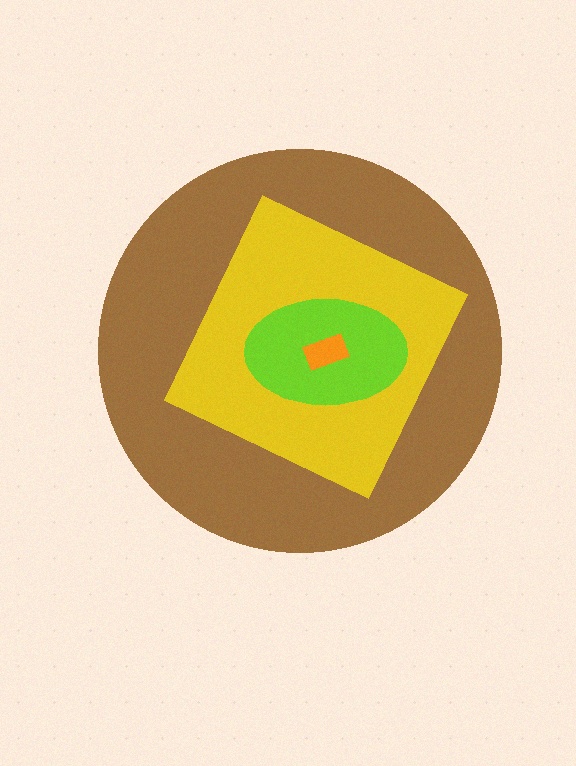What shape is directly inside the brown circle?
The yellow diamond.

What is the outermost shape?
The brown circle.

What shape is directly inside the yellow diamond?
The lime ellipse.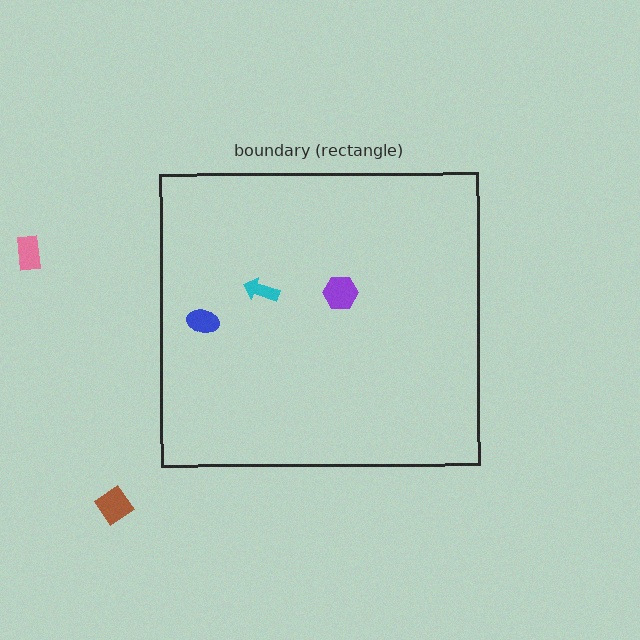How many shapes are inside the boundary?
3 inside, 2 outside.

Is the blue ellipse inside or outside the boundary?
Inside.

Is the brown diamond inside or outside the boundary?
Outside.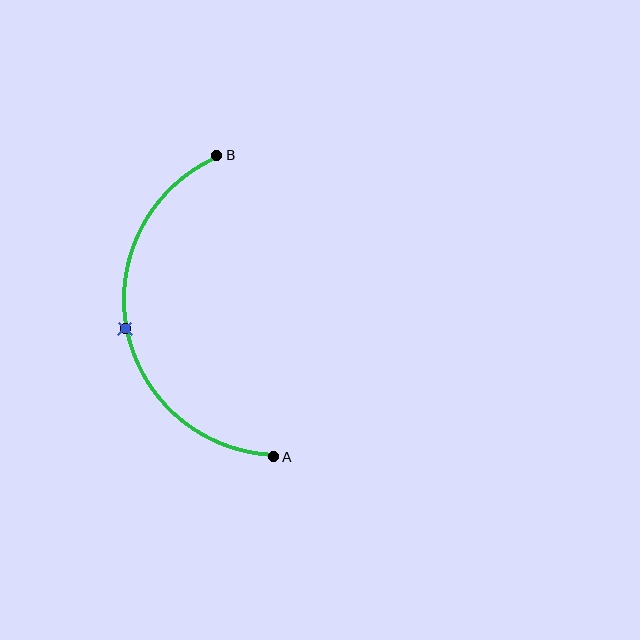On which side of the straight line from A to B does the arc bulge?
The arc bulges to the left of the straight line connecting A and B.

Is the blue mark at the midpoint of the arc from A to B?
Yes. The blue mark lies on the arc at equal arc-length from both A and B — it is the arc midpoint.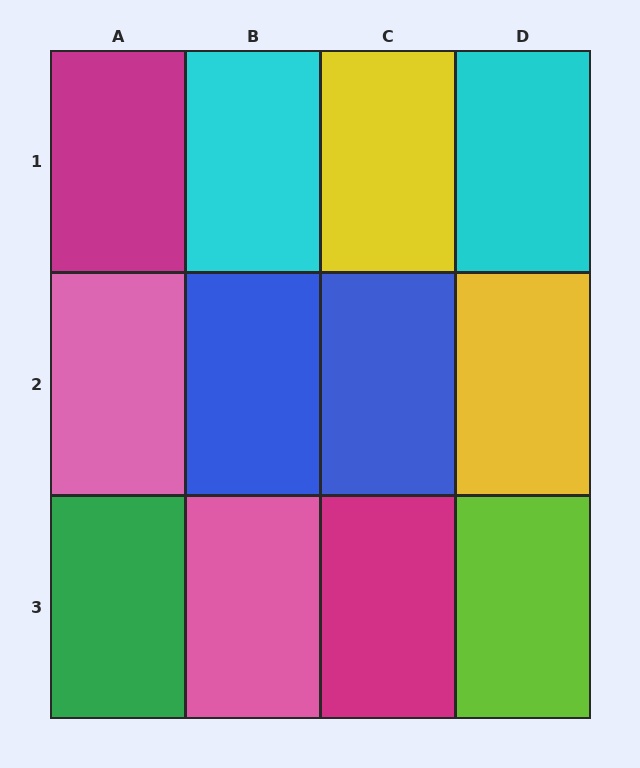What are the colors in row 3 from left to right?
Green, pink, magenta, lime.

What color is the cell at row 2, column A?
Pink.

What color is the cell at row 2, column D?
Yellow.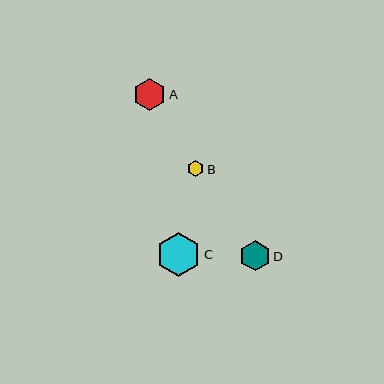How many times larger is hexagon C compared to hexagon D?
Hexagon C is approximately 1.4 times the size of hexagon D.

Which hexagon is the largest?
Hexagon C is the largest with a size of approximately 44 pixels.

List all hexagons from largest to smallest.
From largest to smallest: C, A, D, B.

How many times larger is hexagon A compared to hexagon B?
Hexagon A is approximately 2.0 times the size of hexagon B.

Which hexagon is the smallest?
Hexagon B is the smallest with a size of approximately 16 pixels.